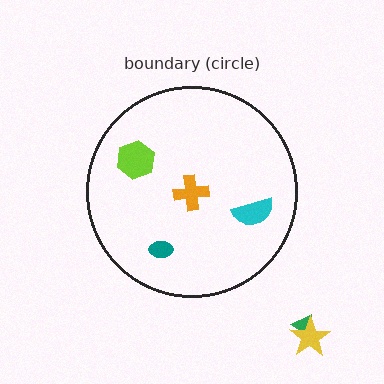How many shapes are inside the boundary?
4 inside, 2 outside.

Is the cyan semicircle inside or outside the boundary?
Inside.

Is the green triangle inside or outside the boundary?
Outside.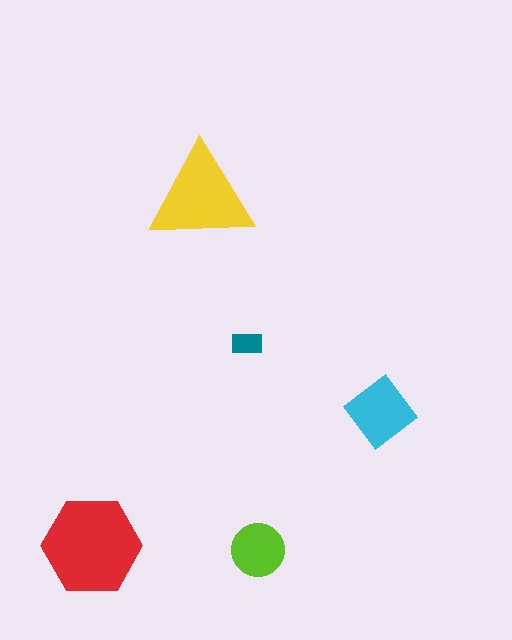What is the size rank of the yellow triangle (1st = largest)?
2nd.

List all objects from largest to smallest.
The red hexagon, the yellow triangle, the cyan diamond, the lime circle, the teal rectangle.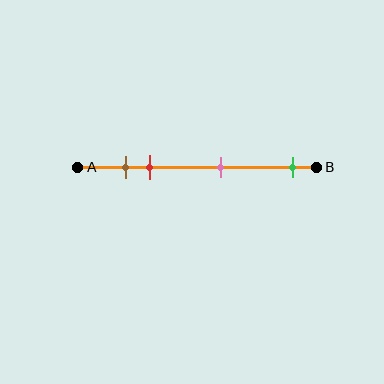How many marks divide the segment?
There are 4 marks dividing the segment.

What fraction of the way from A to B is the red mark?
The red mark is approximately 30% (0.3) of the way from A to B.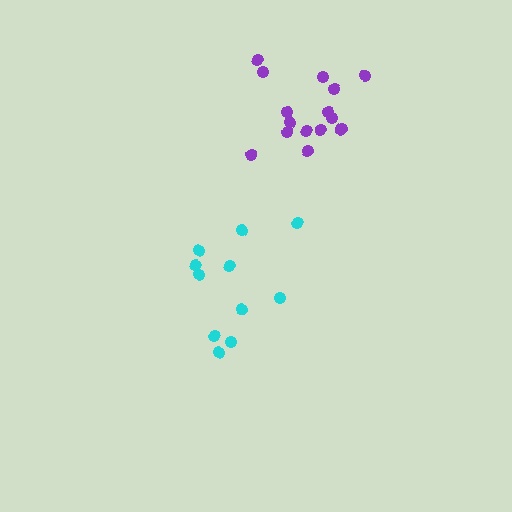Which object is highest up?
The purple cluster is topmost.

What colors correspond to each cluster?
The clusters are colored: cyan, purple.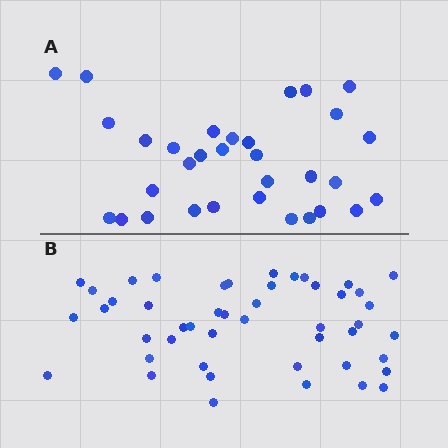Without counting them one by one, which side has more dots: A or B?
Region B (the bottom region) has more dots.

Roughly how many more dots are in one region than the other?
Region B has approximately 15 more dots than region A.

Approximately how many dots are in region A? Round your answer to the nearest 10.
About 30 dots. (The exact count is 32, which rounds to 30.)